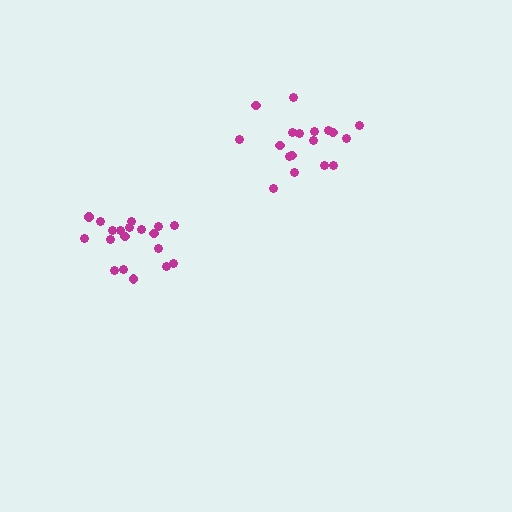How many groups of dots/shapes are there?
There are 2 groups.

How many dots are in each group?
Group 1: 18 dots, Group 2: 19 dots (37 total).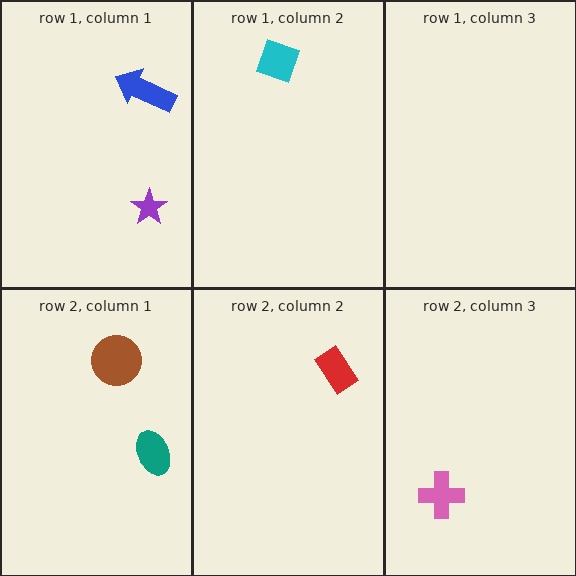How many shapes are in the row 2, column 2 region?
1.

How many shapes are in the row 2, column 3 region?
1.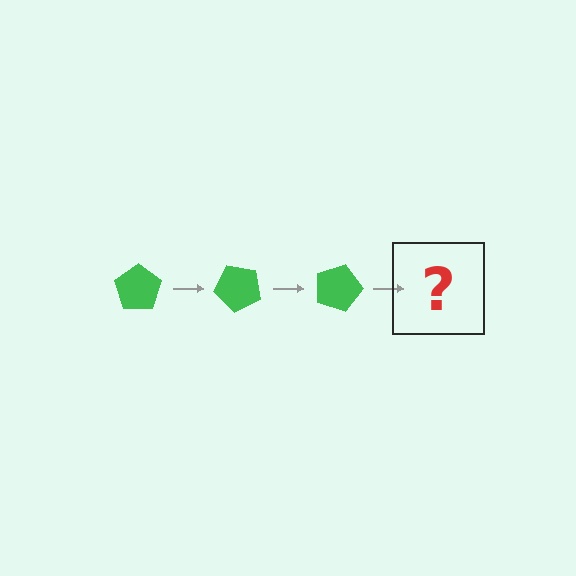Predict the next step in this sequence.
The next step is a green pentagon rotated 135 degrees.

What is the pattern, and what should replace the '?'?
The pattern is that the pentagon rotates 45 degrees each step. The '?' should be a green pentagon rotated 135 degrees.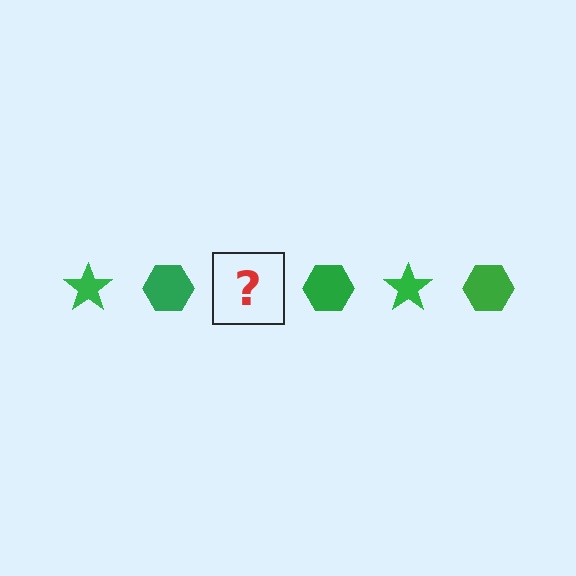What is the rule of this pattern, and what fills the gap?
The rule is that the pattern cycles through star, hexagon shapes in green. The gap should be filled with a green star.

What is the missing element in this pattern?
The missing element is a green star.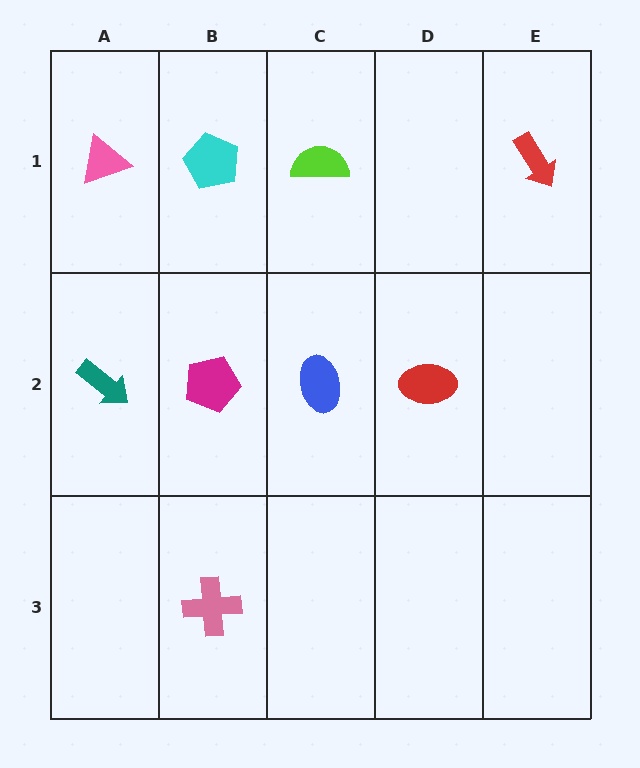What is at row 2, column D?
A red ellipse.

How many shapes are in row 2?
4 shapes.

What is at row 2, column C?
A blue ellipse.